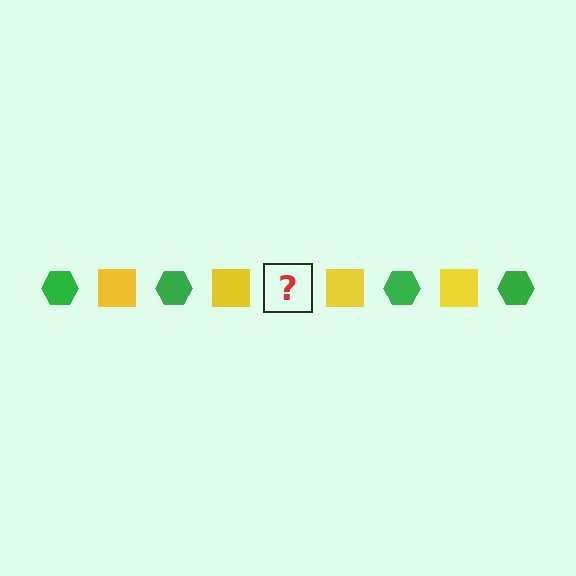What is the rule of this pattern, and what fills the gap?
The rule is that the pattern alternates between green hexagon and yellow square. The gap should be filled with a green hexagon.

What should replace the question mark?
The question mark should be replaced with a green hexagon.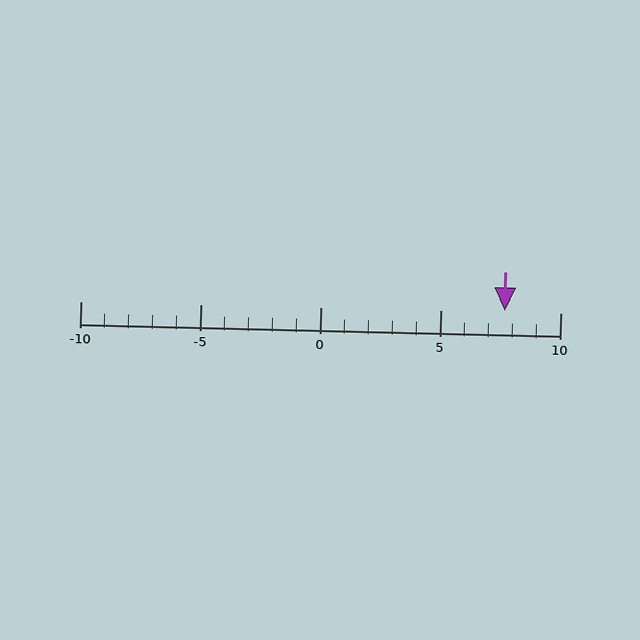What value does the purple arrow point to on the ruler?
The purple arrow points to approximately 8.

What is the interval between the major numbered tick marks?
The major tick marks are spaced 5 units apart.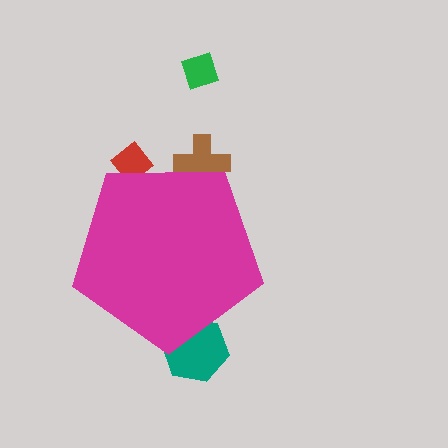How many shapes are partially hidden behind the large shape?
3 shapes are partially hidden.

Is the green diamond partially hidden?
No, the green diamond is fully visible.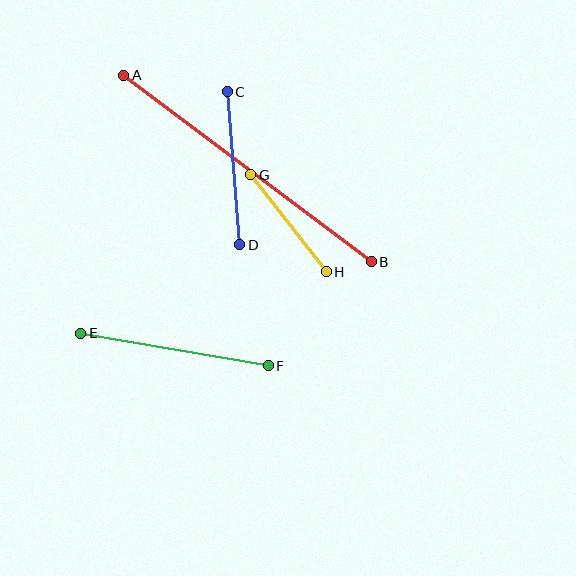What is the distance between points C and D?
The distance is approximately 154 pixels.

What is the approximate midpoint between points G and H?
The midpoint is at approximately (289, 223) pixels.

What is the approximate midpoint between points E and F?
The midpoint is at approximately (175, 349) pixels.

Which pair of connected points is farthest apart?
Points A and B are farthest apart.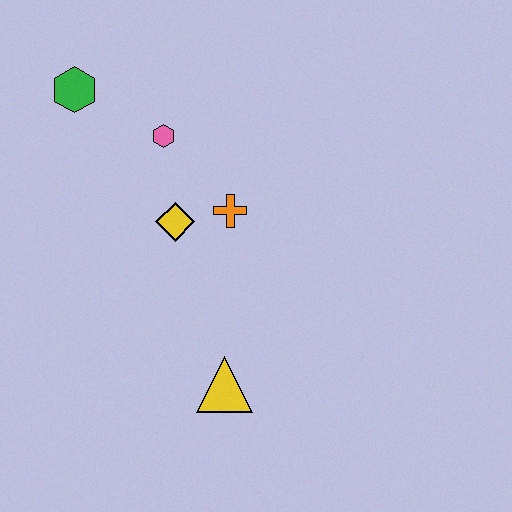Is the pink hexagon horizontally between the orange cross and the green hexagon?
Yes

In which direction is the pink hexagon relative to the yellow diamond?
The pink hexagon is above the yellow diamond.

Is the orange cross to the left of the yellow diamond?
No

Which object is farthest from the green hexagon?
The yellow triangle is farthest from the green hexagon.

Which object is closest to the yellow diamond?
The orange cross is closest to the yellow diamond.